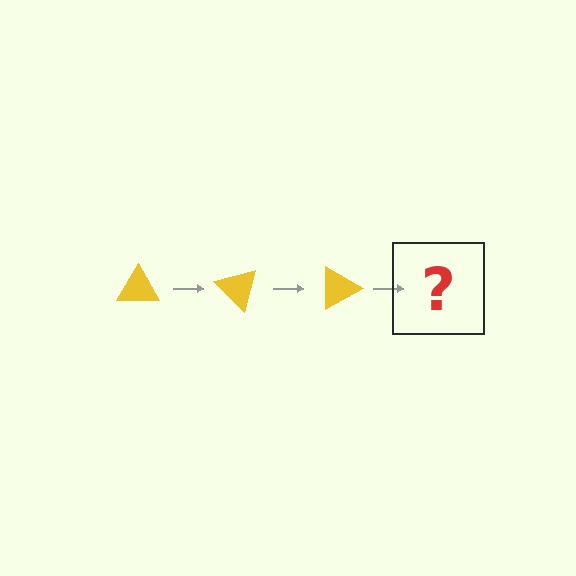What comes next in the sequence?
The next element should be a yellow triangle rotated 135 degrees.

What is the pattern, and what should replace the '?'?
The pattern is that the triangle rotates 45 degrees each step. The '?' should be a yellow triangle rotated 135 degrees.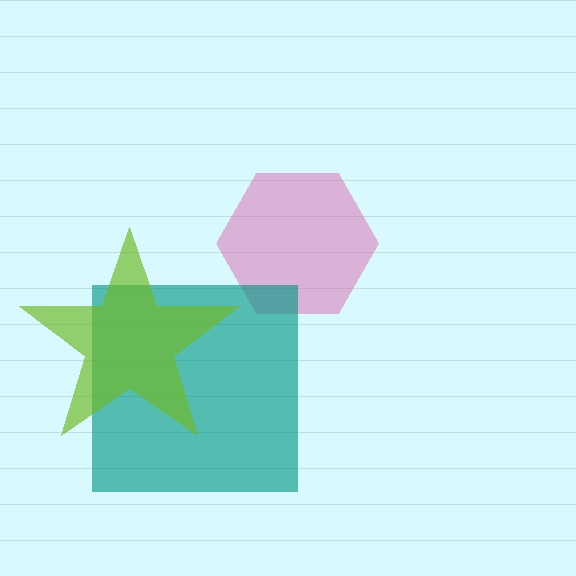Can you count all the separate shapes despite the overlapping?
Yes, there are 3 separate shapes.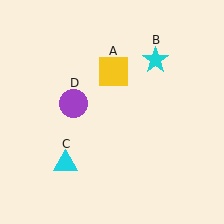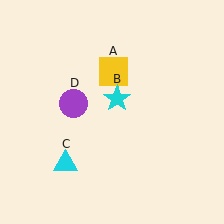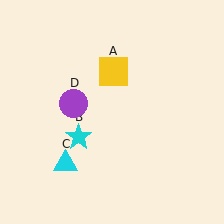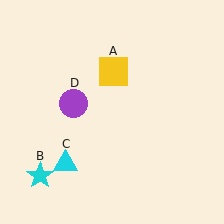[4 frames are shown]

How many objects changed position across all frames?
1 object changed position: cyan star (object B).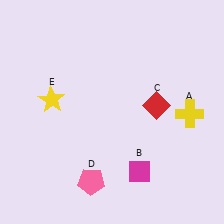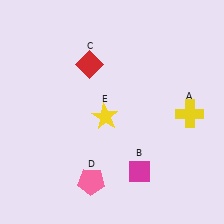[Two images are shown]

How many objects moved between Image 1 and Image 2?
2 objects moved between the two images.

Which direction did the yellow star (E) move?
The yellow star (E) moved right.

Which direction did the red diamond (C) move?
The red diamond (C) moved left.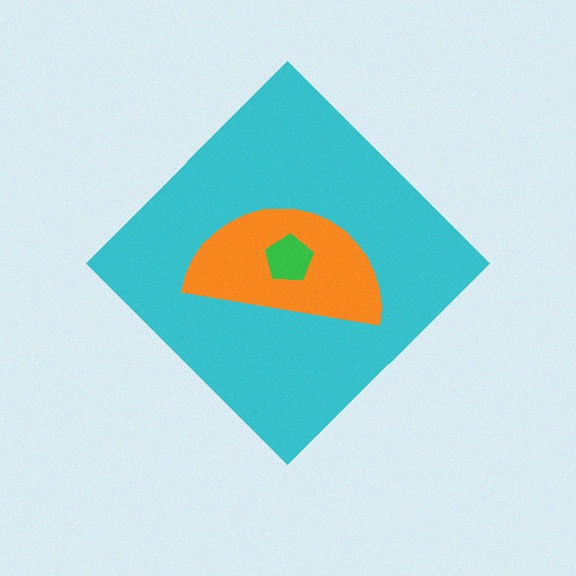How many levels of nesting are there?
3.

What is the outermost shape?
The cyan diamond.